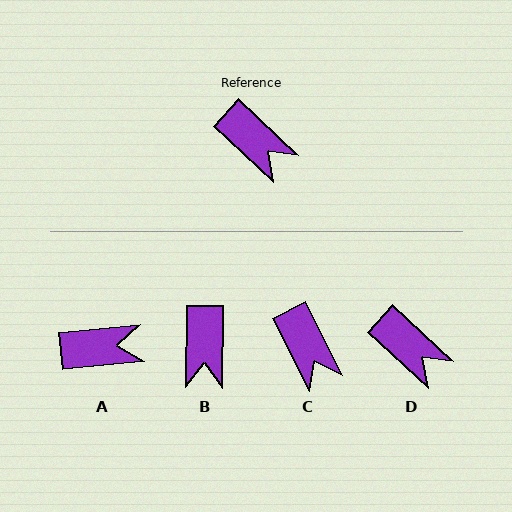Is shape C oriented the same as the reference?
No, it is off by about 21 degrees.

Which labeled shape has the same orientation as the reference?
D.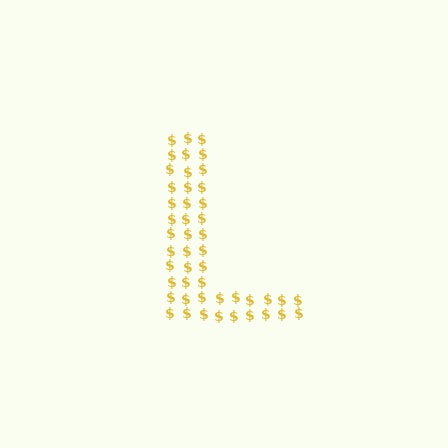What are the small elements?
The small elements are dollar signs.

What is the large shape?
The large shape is the letter L.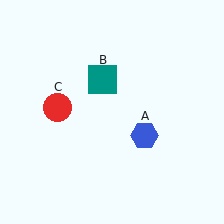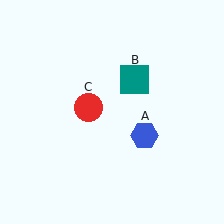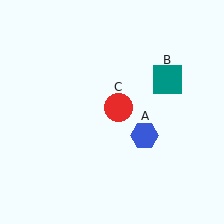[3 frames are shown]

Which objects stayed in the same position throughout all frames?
Blue hexagon (object A) remained stationary.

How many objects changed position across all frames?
2 objects changed position: teal square (object B), red circle (object C).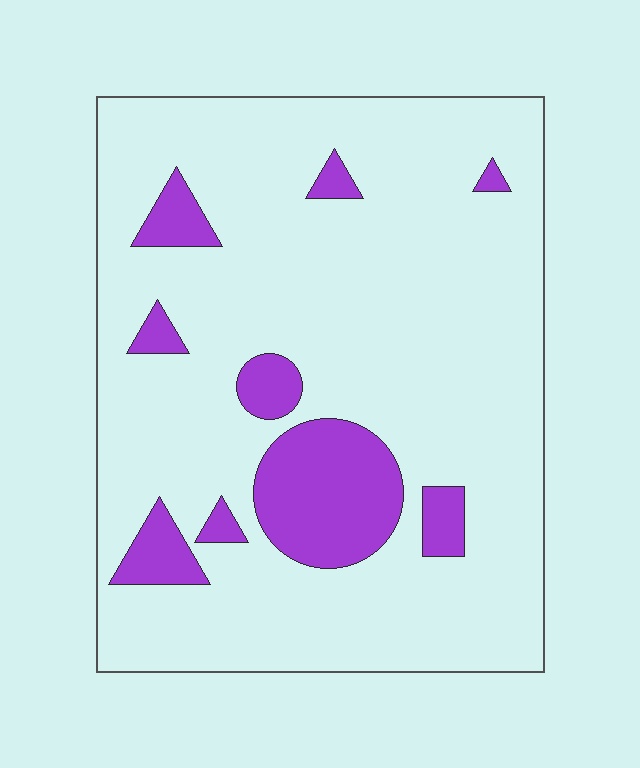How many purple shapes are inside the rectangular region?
9.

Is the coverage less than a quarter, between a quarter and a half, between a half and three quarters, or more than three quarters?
Less than a quarter.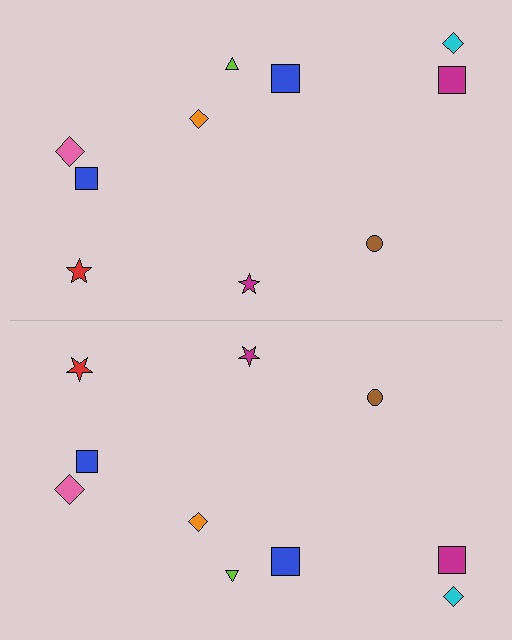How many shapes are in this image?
There are 20 shapes in this image.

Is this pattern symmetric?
Yes, this pattern has bilateral (reflection) symmetry.